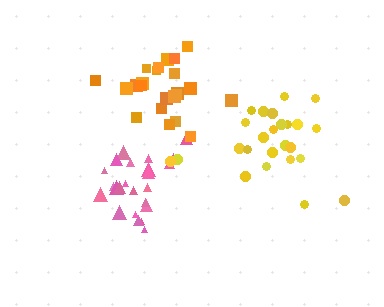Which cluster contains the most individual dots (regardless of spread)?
Yellow (26).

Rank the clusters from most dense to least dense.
pink, orange, yellow.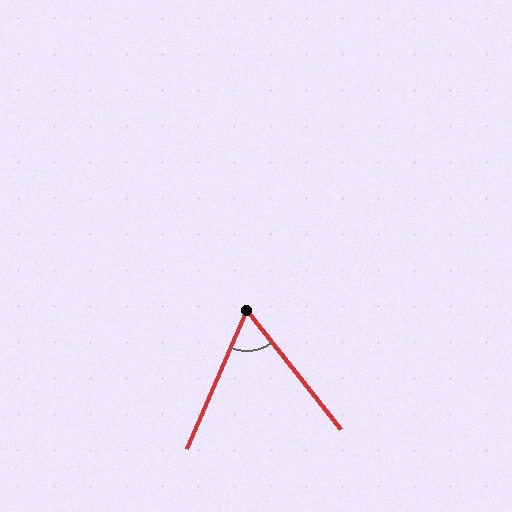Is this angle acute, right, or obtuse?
It is acute.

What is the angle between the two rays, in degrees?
Approximately 62 degrees.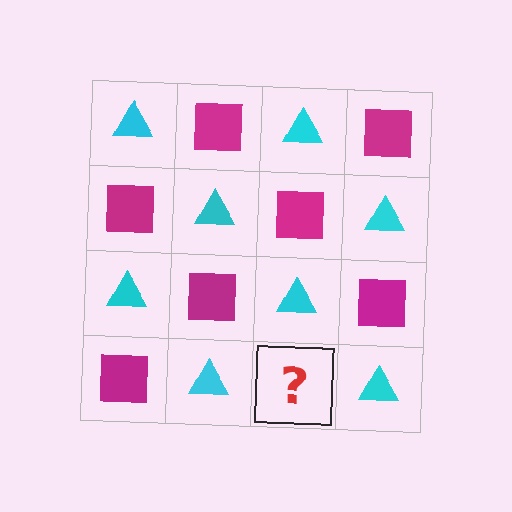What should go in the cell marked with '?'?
The missing cell should contain a magenta square.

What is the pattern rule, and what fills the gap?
The rule is that it alternates cyan triangle and magenta square in a checkerboard pattern. The gap should be filled with a magenta square.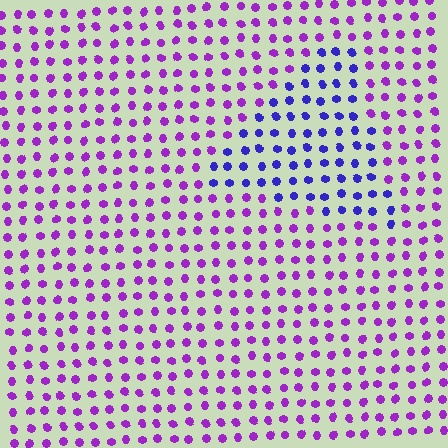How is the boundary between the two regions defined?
The boundary is defined purely by a slight shift in hue (about 41 degrees). Spacing, size, and orientation are identical on both sides.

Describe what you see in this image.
The image is filled with small purple elements in a uniform arrangement. A triangle-shaped region is visible where the elements are tinted to a slightly different hue, forming a subtle color boundary.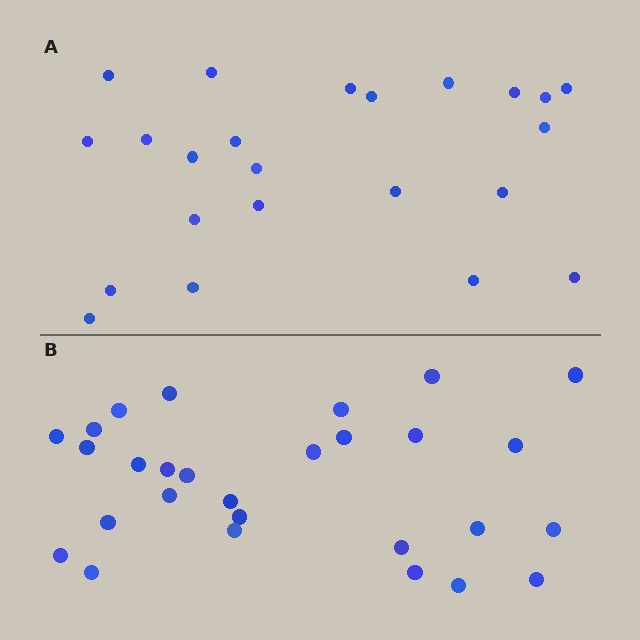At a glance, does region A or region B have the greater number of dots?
Region B (the bottom region) has more dots.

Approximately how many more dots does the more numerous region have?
Region B has about 5 more dots than region A.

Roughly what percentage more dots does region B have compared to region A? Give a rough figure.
About 20% more.